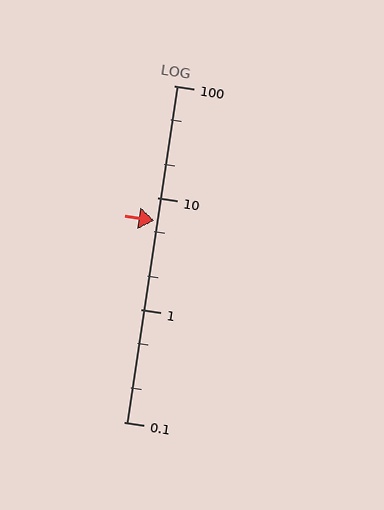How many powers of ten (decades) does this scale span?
The scale spans 3 decades, from 0.1 to 100.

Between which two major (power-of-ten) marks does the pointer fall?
The pointer is between 1 and 10.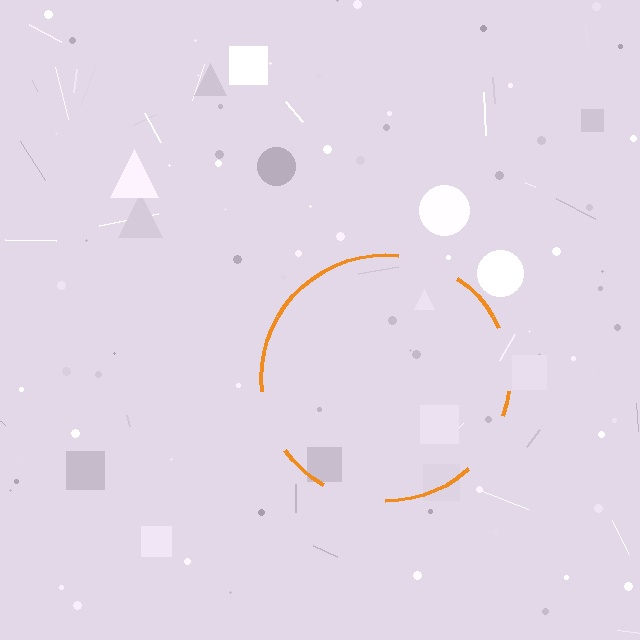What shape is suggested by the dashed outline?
The dashed outline suggests a circle.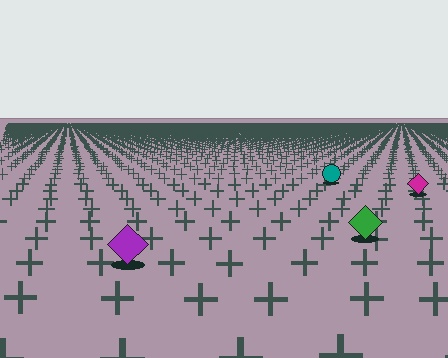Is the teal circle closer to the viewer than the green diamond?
No. The green diamond is closer — you can tell from the texture gradient: the ground texture is coarser near it.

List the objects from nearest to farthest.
From nearest to farthest: the purple diamond, the green diamond, the magenta diamond, the teal circle.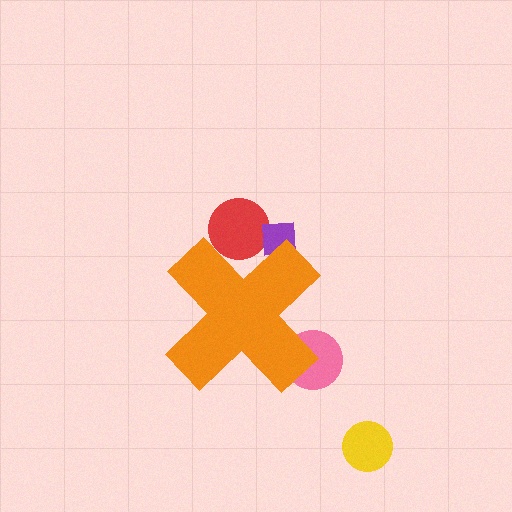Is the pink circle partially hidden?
Yes, the pink circle is partially hidden behind the orange cross.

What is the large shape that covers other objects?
An orange cross.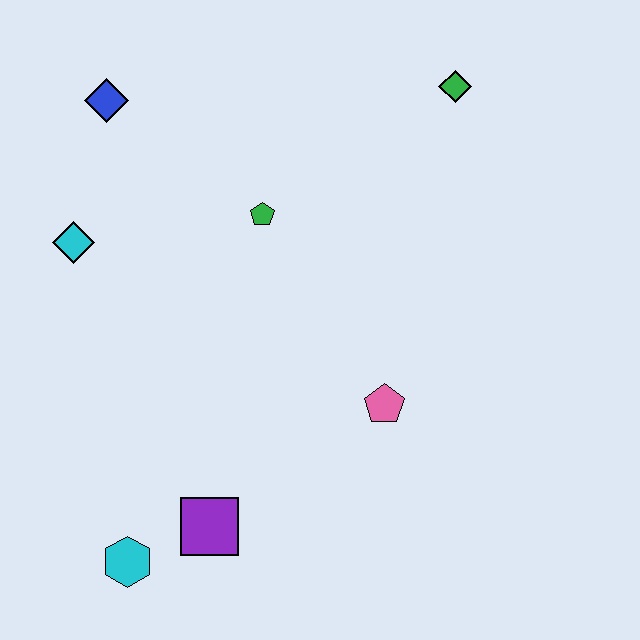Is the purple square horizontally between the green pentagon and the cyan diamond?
Yes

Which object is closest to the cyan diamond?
The blue diamond is closest to the cyan diamond.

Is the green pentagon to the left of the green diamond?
Yes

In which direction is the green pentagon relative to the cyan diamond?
The green pentagon is to the right of the cyan diamond.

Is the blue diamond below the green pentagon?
No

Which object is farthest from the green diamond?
The cyan hexagon is farthest from the green diamond.